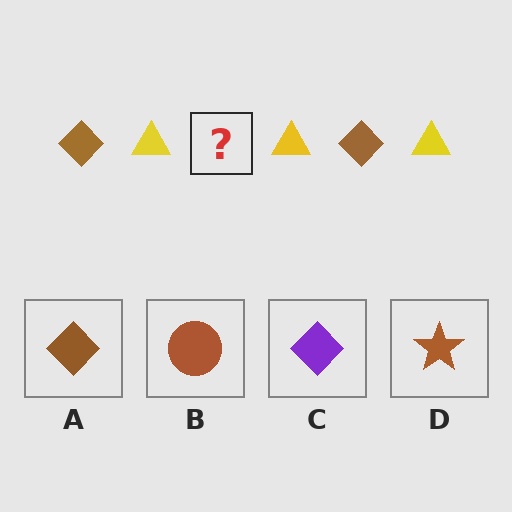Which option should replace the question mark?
Option A.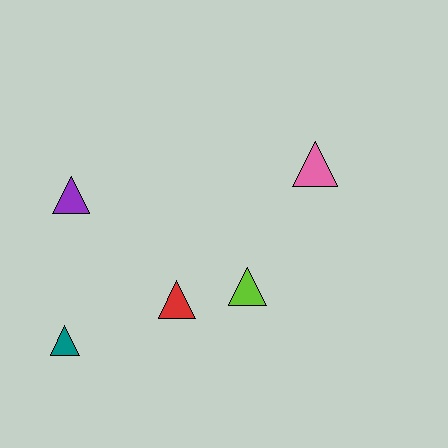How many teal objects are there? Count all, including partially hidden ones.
There is 1 teal object.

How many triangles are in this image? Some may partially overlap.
There are 5 triangles.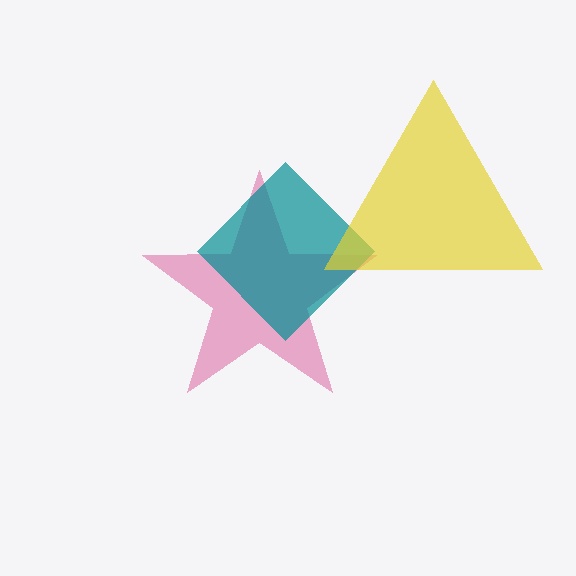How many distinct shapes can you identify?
There are 3 distinct shapes: a pink star, a teal diamond, a yellow triangle.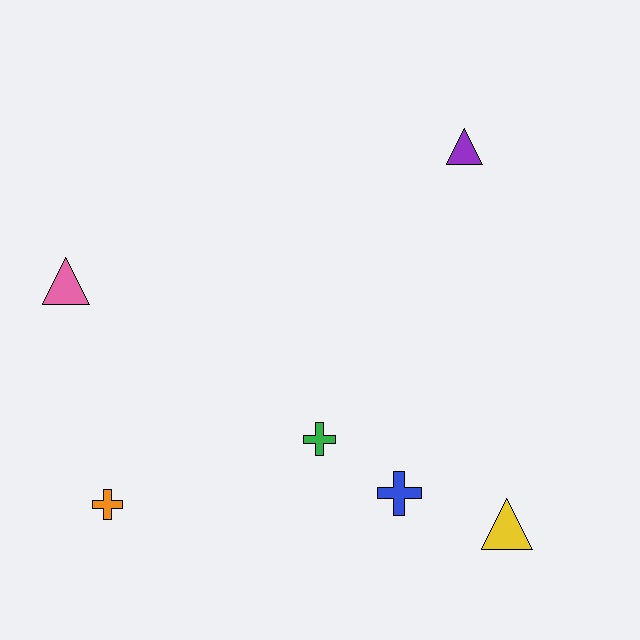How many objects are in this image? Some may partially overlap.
There are 6 objects.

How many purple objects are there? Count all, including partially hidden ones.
There is 1 purple object.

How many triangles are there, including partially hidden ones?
There are 3 triangles.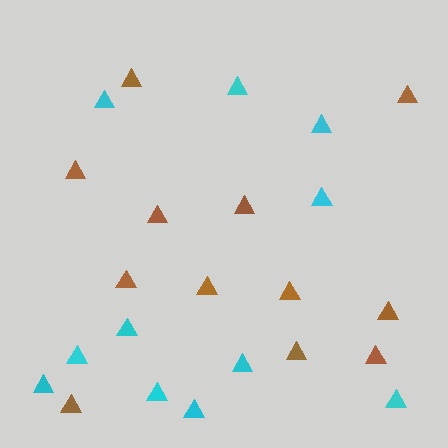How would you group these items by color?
There are 2 groups: one group of cyan triangles (11) and one group of brown triangles (12).